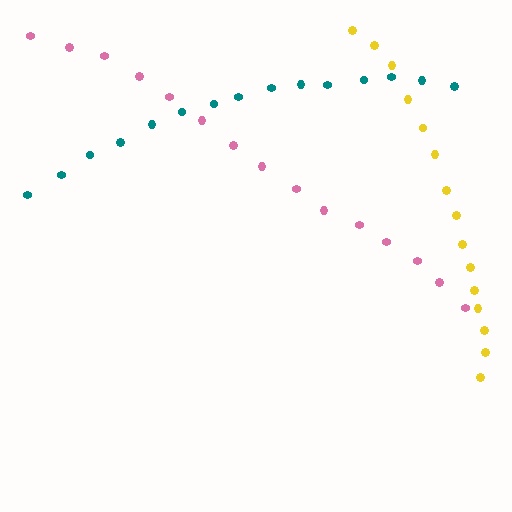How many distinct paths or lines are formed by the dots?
There are 3 distinct paths.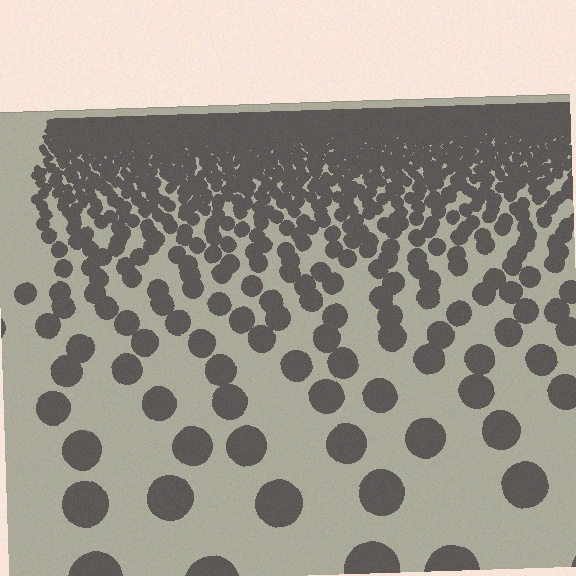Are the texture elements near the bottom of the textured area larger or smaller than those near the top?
Larger. Near the bottom, elements are closer to the viewer and appear at a bigger on-screen size.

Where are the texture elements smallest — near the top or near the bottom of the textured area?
Near the top.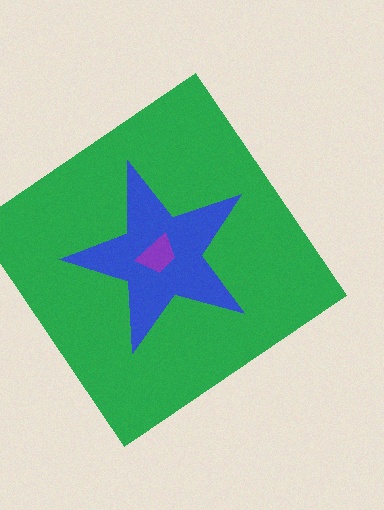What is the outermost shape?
The green diamond.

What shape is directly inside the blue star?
The purple trapezoid.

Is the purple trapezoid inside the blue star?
Yes.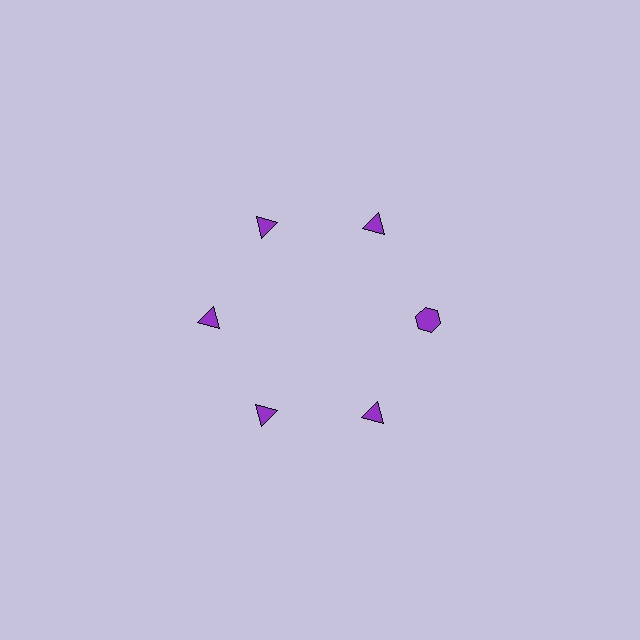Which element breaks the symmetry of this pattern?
The purple hexagon at roughly the 3 o'clock position breaks the symmetry. All other shapes are purple triangles.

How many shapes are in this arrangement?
There are 6 shapes arranged in a ring pattern.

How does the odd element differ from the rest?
It has a different shape: hexagon instead of triangle.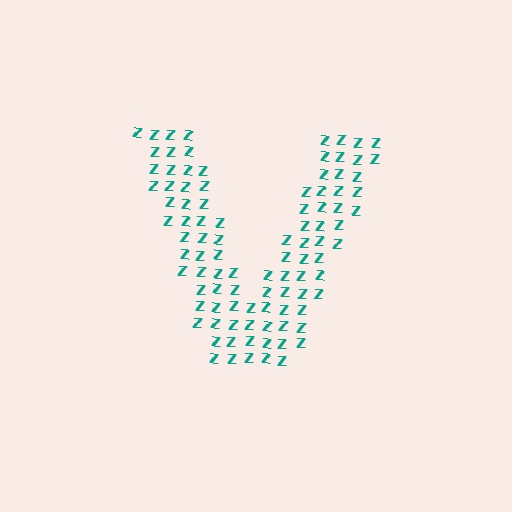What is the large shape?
The large shape is the letter V.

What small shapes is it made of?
It is made of small letter Z's.